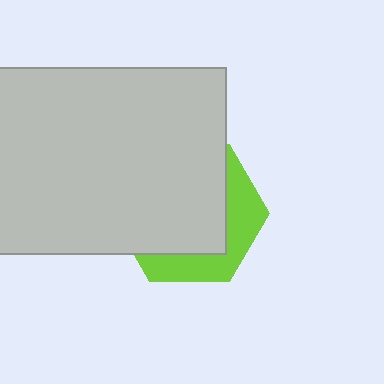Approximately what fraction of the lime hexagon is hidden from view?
Roughly 68% of the lime hexagon is hidden behind the light gray rectangle.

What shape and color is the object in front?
The object in front is a light gray rectangle.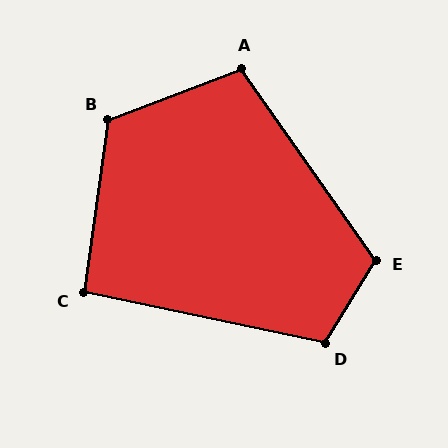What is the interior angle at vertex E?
Approximately 113 degrees (obtuse).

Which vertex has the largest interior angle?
B, at approximately 119 degrees.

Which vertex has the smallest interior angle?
C, at approximately 94 degrees.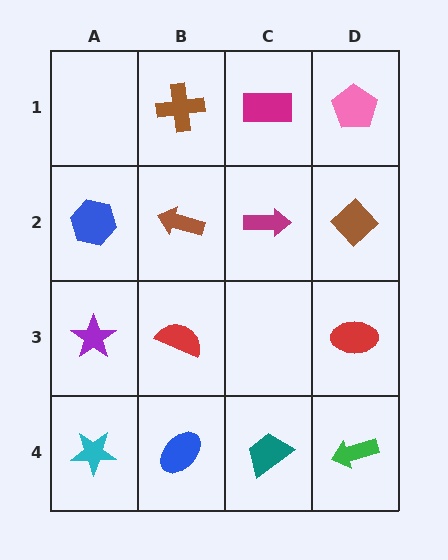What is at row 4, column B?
A blue ellipse.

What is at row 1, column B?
A brown cross.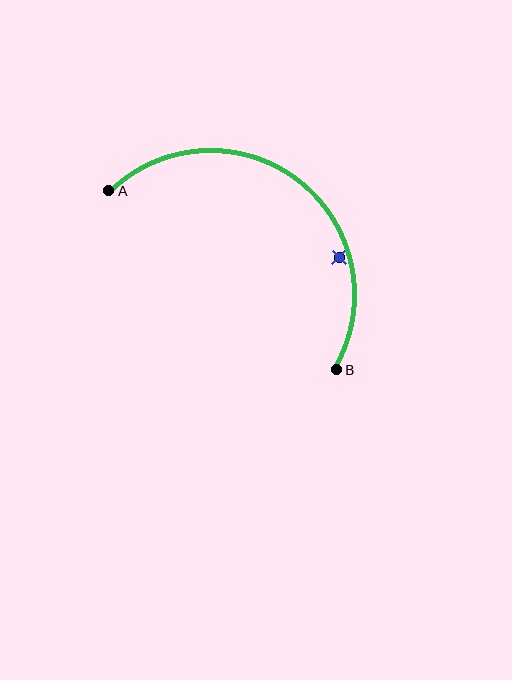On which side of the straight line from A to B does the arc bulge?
The arc bulges above and to the right of the straight line connecting A and B.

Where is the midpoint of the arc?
The arc midpoint is the point on the curve farthest from the straight line joining A and B. It sits above and to the right of that line.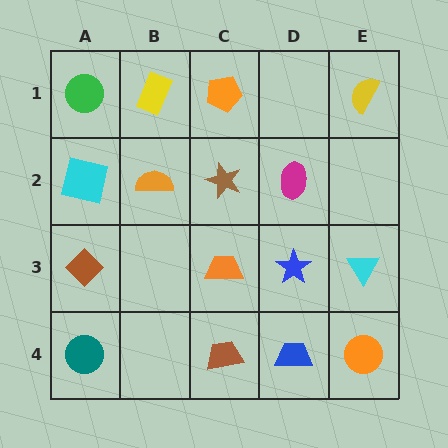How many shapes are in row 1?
4 shapes.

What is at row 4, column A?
A teal circle.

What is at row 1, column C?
An orange pentagon.